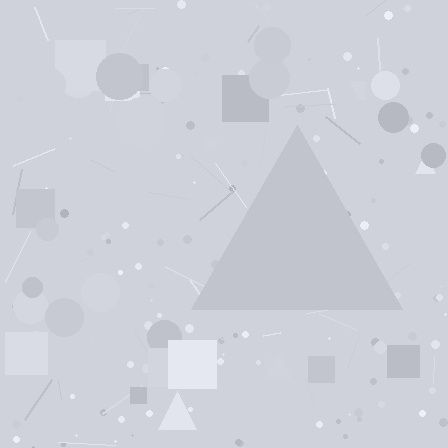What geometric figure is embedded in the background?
A triangle is embedded in the background.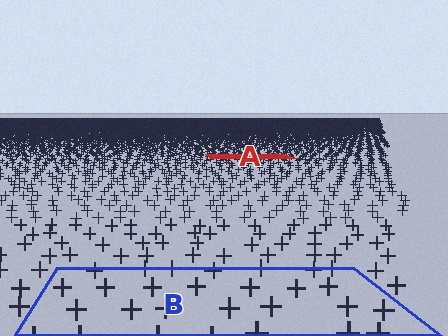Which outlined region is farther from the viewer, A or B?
Region A is farther from the viewer — the texture elements inside it appear smaller and more densely packed.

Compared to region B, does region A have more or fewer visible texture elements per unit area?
Region A has more texture elements per unit area — they are packed more densely because it is farther away.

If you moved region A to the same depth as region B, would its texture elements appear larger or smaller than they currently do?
They would appear larger. At a closer depth, the same texture elements are projected at a bigger on-screen size.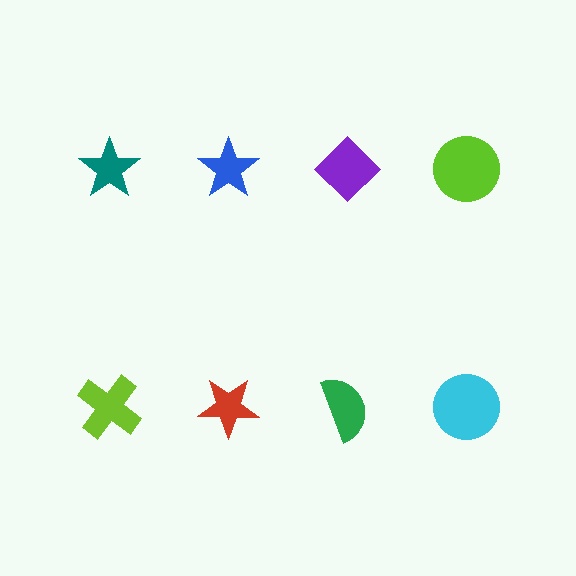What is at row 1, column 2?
A blue star.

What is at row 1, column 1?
A teal star.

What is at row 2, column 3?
A green semicircle.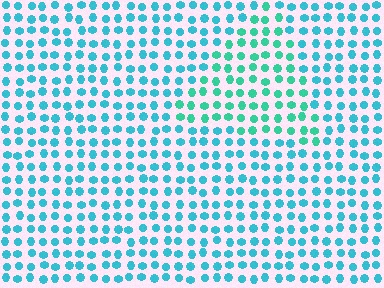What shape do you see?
I see a triangle.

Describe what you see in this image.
The image is filled with small cyan elements in a uniform arrangement. A triangle-shaped region is visible where the elements are tinted to a slightly different hue, forming a subtle color boundary.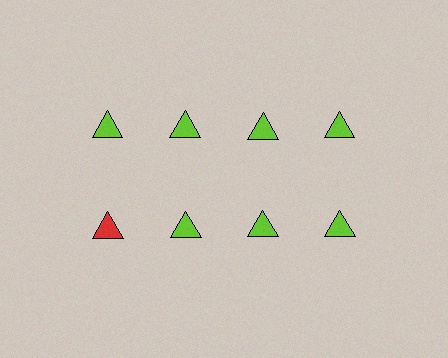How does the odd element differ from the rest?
It has a different color: red instead of lime.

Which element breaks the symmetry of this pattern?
The red triangle in the second row, leftmost column breaks the symmetry. All other shapes are lime triangles.